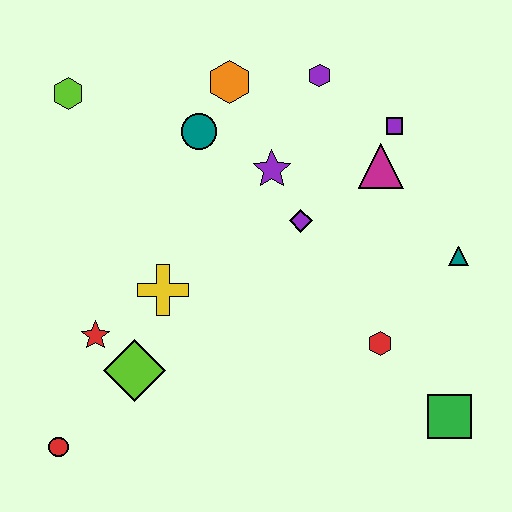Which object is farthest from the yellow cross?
The green square is farthest from the yellow cross.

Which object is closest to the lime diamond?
The red star is closest to the lime diamond.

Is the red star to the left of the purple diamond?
Yes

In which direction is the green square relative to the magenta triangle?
The green square is below the magenta triangle.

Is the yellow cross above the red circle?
Yes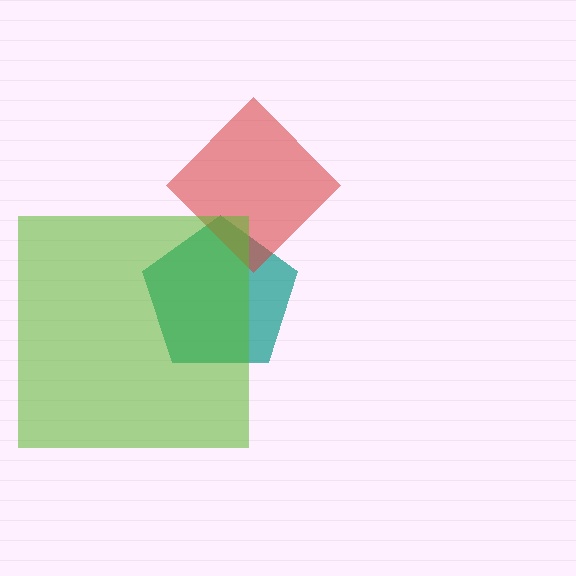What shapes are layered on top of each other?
The layered shapes are: a teal pentagon, a red diamond, a lime square.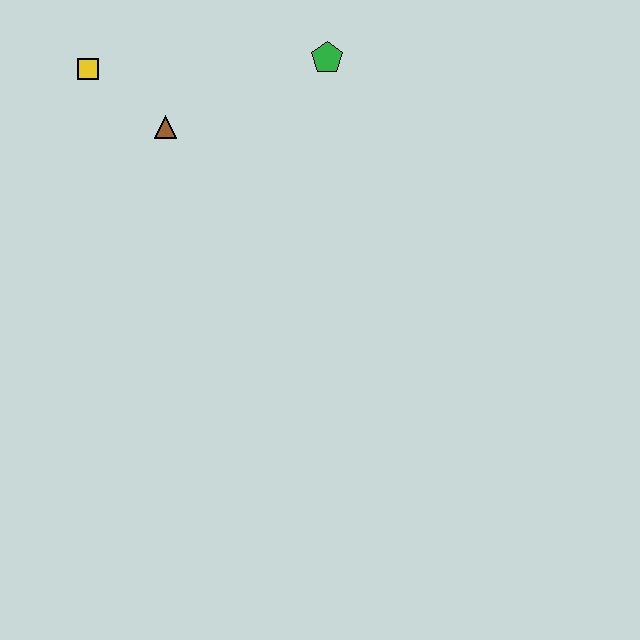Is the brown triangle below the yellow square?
Yes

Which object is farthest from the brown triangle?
The green pentagon is farthest from the brown triangle.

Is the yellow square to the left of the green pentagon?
Yes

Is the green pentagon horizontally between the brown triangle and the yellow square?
No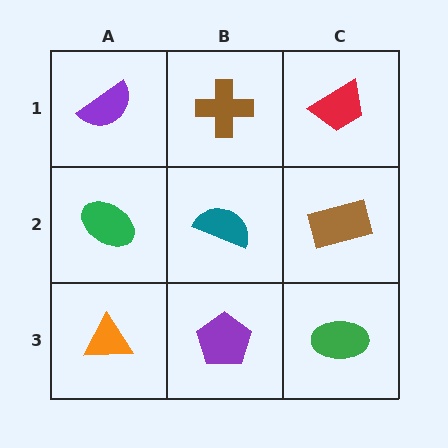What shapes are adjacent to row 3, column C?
A brown rectangle (row 2, column C), a purple pentagon (row 3, column B).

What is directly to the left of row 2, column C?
A teal semicircle.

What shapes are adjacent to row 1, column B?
A teal semicircle (row 2, column B), a purple semicircle (row 1, column A), a red trapezoid (row 1, column C).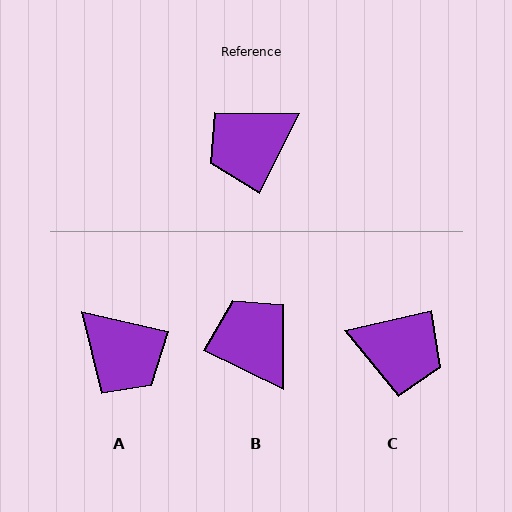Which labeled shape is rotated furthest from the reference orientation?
C, about 130 degrees away.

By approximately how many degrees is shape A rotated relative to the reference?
Approximately 104 degrees counter-clockwise.